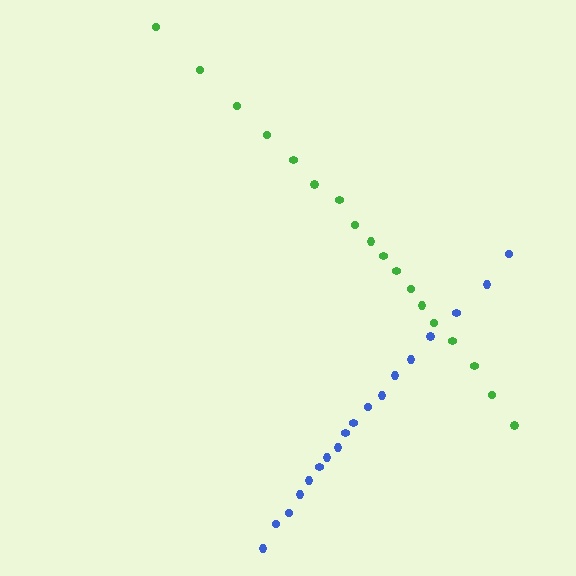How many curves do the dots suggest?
There are 2 distinct paths.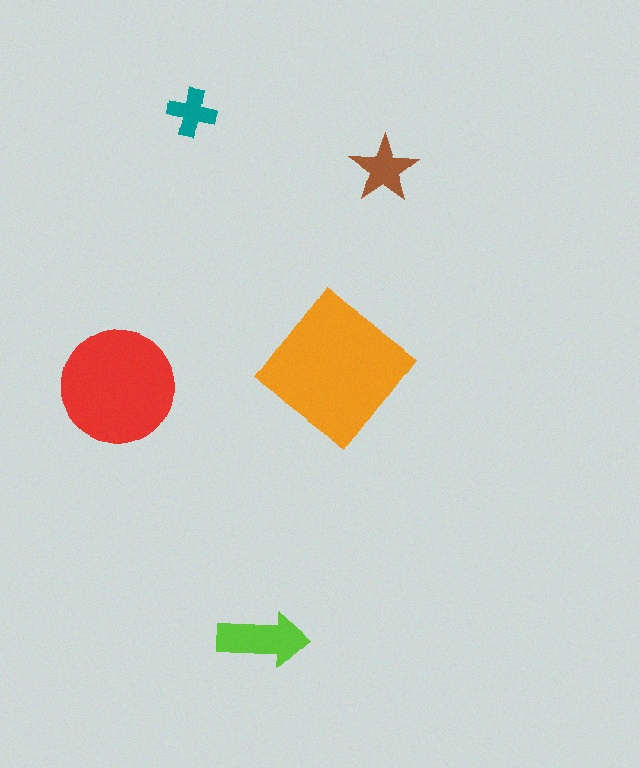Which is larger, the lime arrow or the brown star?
The lime arrow.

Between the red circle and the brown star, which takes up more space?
The red circle.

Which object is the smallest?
The teal cross.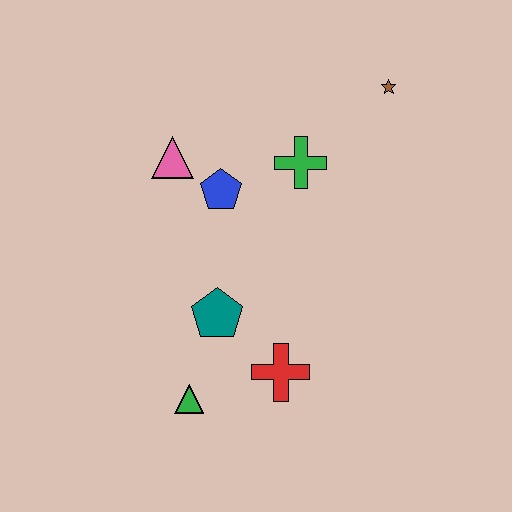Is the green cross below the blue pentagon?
No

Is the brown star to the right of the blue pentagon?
Yes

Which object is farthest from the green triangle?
The brown star is farthest from the green triangle.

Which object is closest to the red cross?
The teal pentagon is closest to the red cross.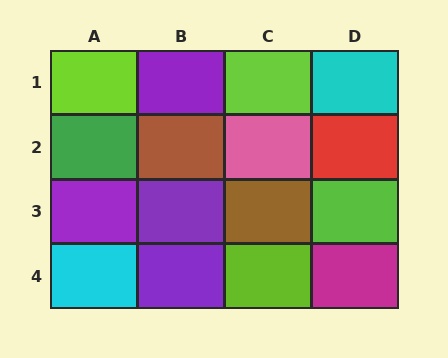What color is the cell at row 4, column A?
Cyan.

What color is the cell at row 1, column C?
Lime.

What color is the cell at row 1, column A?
Lime.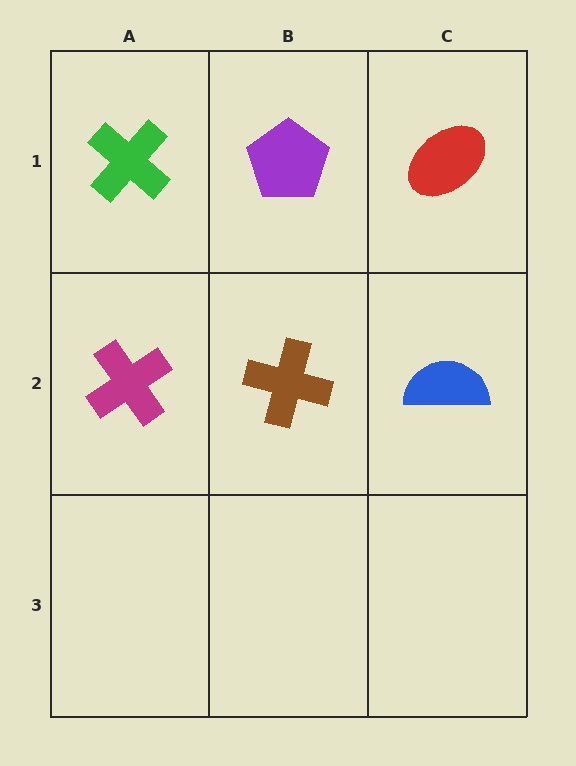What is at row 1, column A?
A green cross.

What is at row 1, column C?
A red ellipse.